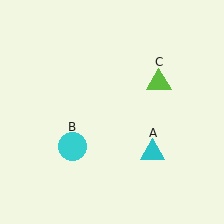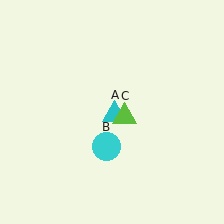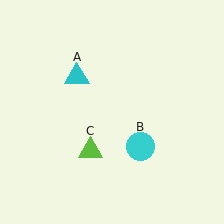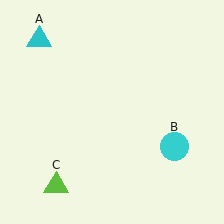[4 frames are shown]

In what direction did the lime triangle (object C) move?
The lime triangle (object C) moved down and to the left.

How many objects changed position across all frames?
3 objects changed position: cyan triangle (object A), cyan circle (object B), lime triangle (object C).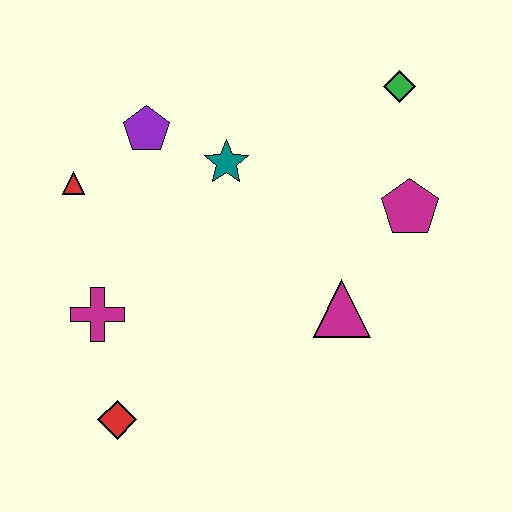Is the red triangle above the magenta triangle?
Yes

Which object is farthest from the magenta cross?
The green diamond is farthest from the magenta cross.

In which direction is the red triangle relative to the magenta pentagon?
The red triangle is to the left of the magenta pentagon.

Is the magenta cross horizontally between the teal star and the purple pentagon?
No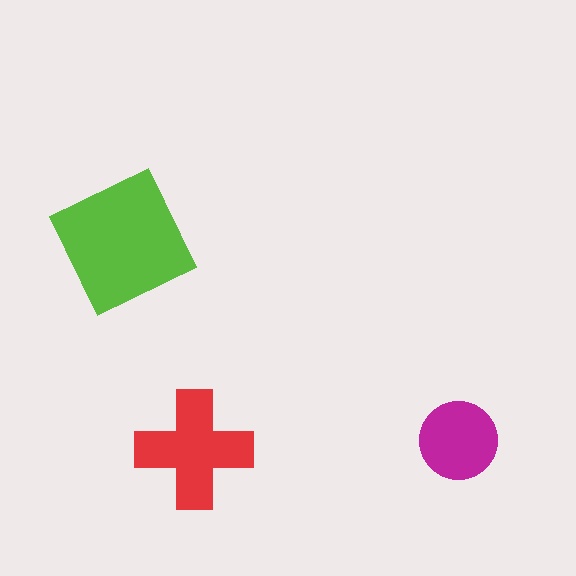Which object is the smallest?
The magenta circle.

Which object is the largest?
The lime square.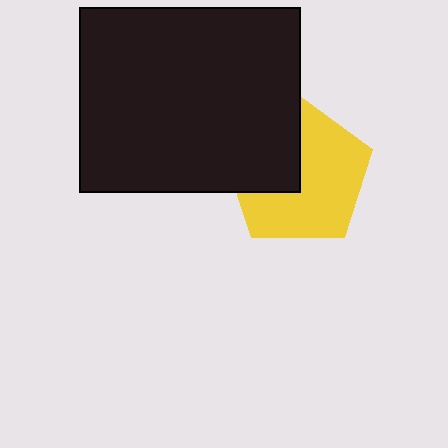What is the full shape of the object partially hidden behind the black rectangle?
The partially hidden object is a yellow pentagon.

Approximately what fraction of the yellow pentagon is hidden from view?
Roughly 37% of the yellow pentagon is hidden behind the black rectangle.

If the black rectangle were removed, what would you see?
You would see the complete yellow pentagon.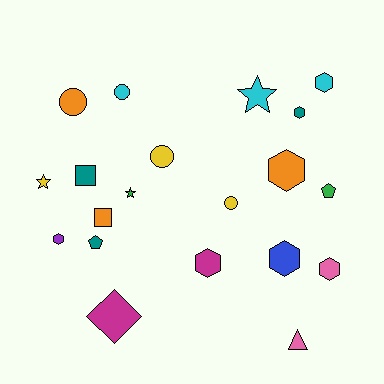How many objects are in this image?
There are 20 objects.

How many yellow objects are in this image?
There are 3 yellow objects.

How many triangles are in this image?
There is 1 triangle.